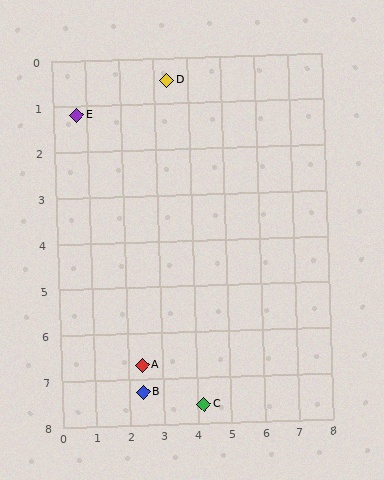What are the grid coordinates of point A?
Point A is at approximately (2.4, 6.7).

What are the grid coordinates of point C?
Point C is at approximately (4.2, 7.6).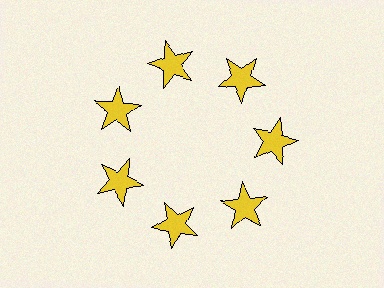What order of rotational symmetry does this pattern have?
This pattern has 7-fold rotational symmetry.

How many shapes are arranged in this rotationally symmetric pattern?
There are 7 shapes, arranged in 7 groups of 1.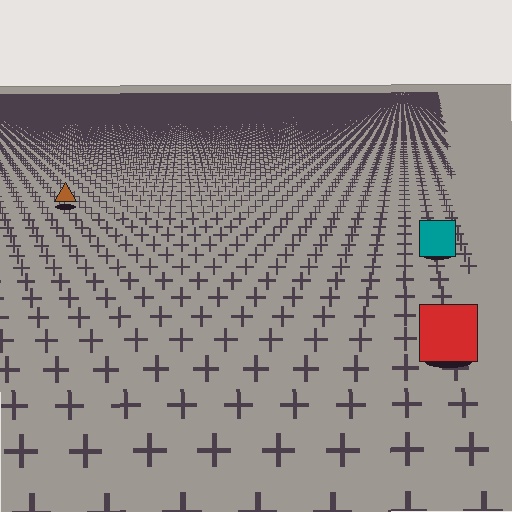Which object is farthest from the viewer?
The brown triangle is farthest from the viewer. It appears smaller and the ground texture around it is denser.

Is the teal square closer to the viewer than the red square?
No. The red square is closer — you can tell from the texture gradient: the ground texture is coarser near it.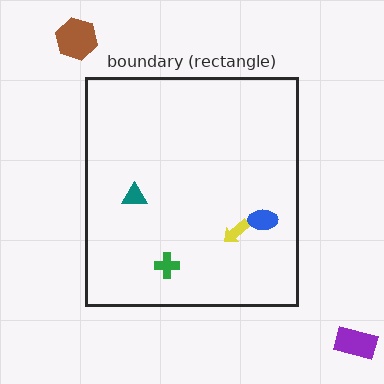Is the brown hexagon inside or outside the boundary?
Outside.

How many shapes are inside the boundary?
4 inside, 2 outside.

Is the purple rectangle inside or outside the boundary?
Outside.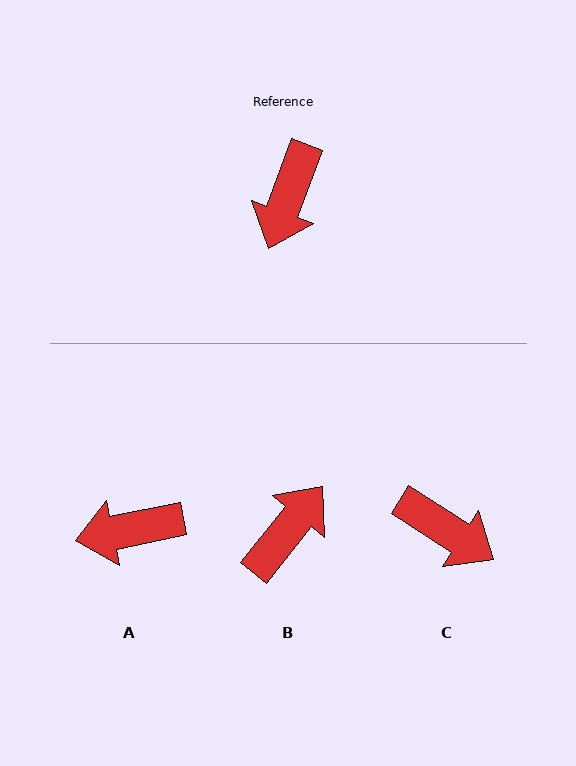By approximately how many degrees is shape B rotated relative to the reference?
Approximately 162 degrees counter-clockwise.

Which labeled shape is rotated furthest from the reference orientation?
B, about 162 degrees away.